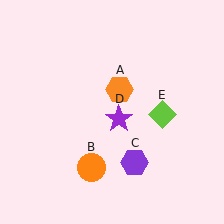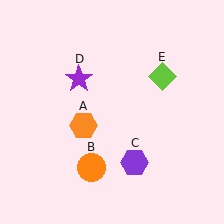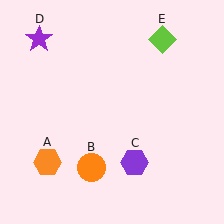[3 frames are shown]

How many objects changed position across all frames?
3 objects changed position: orange hexagon (object A), purple star (object D), lime diamond (object E).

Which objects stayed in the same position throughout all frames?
Orange circle (object B) and purple hexagon (object C) remained stationary.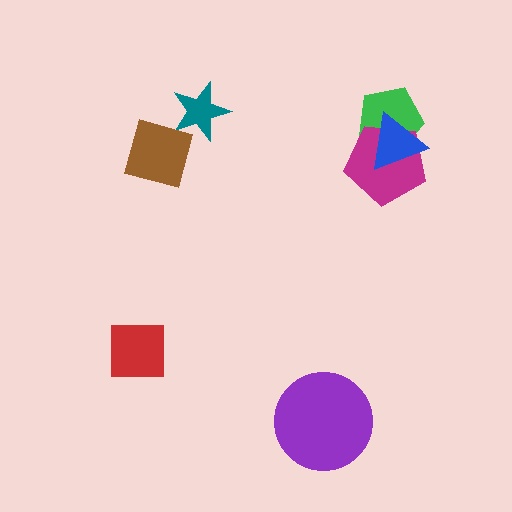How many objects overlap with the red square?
0 objects overlap with the red square.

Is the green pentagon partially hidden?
Yes, it is partially covered by another shape.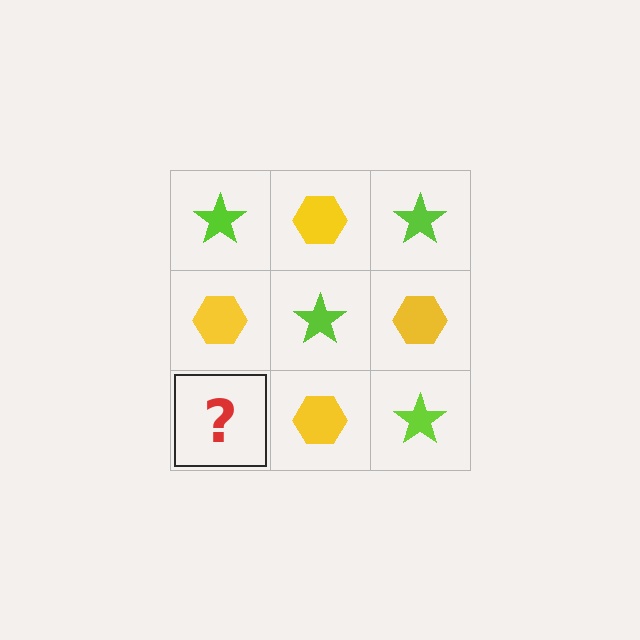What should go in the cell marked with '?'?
The missing cell should contain a lime star.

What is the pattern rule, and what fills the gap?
The rule is that it alternates lime star and yellow hexagon in a checkerboard pattern. The gap should be filled with a lime star.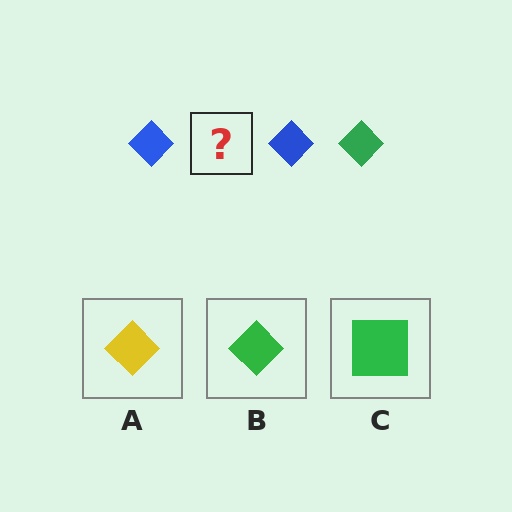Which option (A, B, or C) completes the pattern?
B.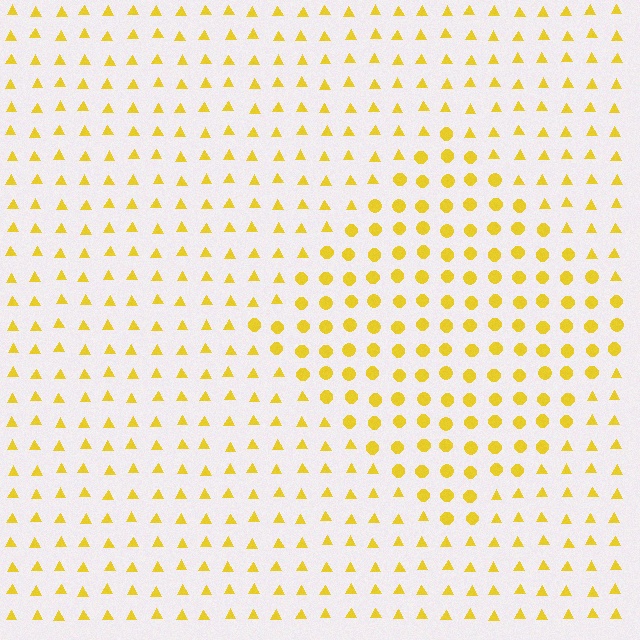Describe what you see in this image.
The image is filled with small yellow elements arranged in a uniform grid. A diamond-shaped region contains circles, while the surrounding area contains triangles. The boundary is defined purely by the change in element shape.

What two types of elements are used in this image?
The image uses circles inside the diamond region and triangles outside it.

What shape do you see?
I see a diamond.